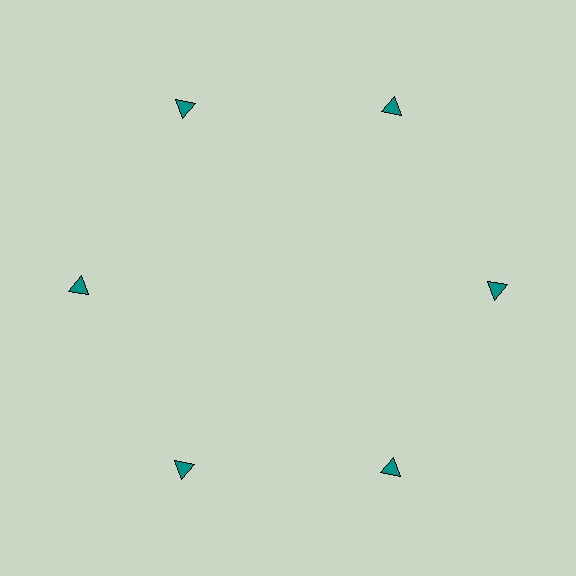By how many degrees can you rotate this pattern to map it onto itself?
The pattern maps onto itself every 60 degrees of rotation.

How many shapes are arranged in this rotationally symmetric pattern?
There are 6 shapes, arranged in 6 groups of 1.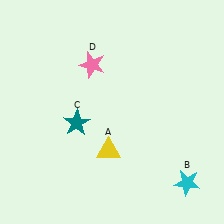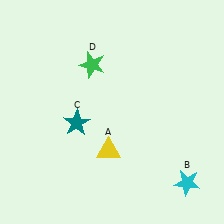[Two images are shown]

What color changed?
The star (D) changed from pink in Image 1 to green in Image 2.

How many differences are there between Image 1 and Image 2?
There is 1 difference between the two images.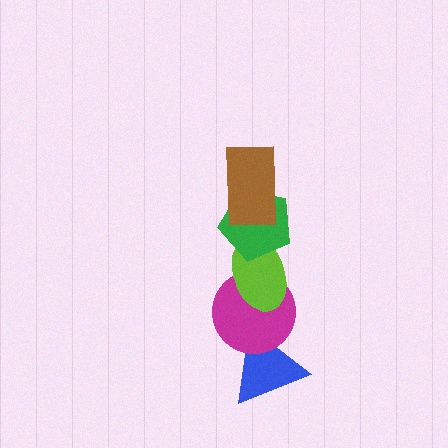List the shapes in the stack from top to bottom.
From top to bottom: the brown rectangle, the green pentagon, the lime ellipse, the magenta circle, the blue triangle.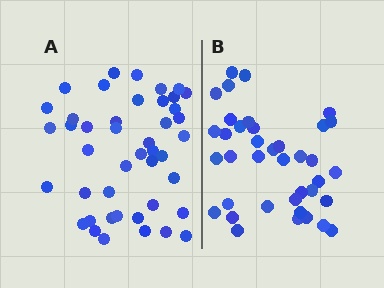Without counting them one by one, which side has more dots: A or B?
Region A (the left region) has more dots.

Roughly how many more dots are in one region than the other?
Region A has about 6 more dots than region B.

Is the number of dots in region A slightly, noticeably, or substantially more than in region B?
Region A has only slightly more — the two regions are fairly close. The ratio is roughly 1.2 to 1.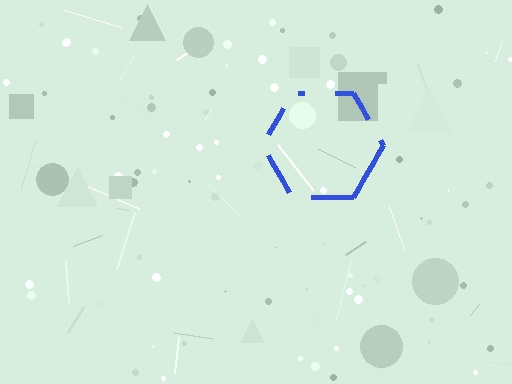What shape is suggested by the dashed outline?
The dashed outline suggests a hexagon.